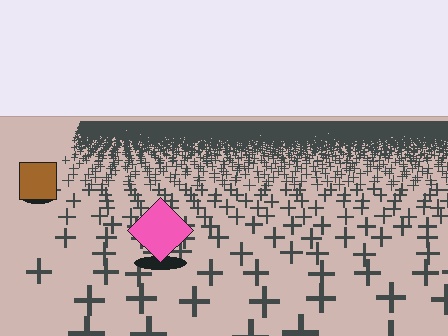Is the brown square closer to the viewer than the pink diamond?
No. The pink diamond is closer — you can tell from the texture gradient: the ground texture is coarser near it.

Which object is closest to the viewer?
The pink diamond is closest. The texture marks near it are larger and more spread out.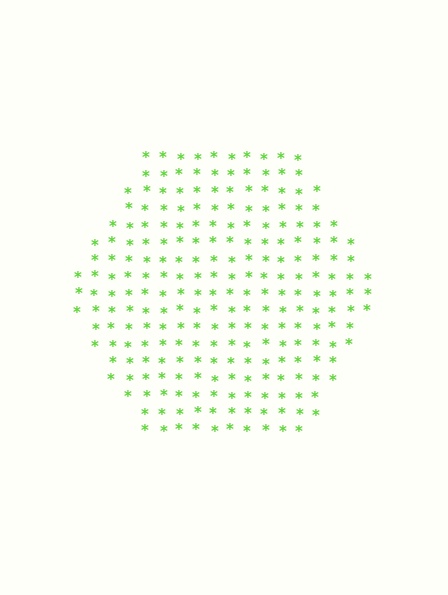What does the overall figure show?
The overall figure shows a hexagon.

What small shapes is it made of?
It is made of small asterisks.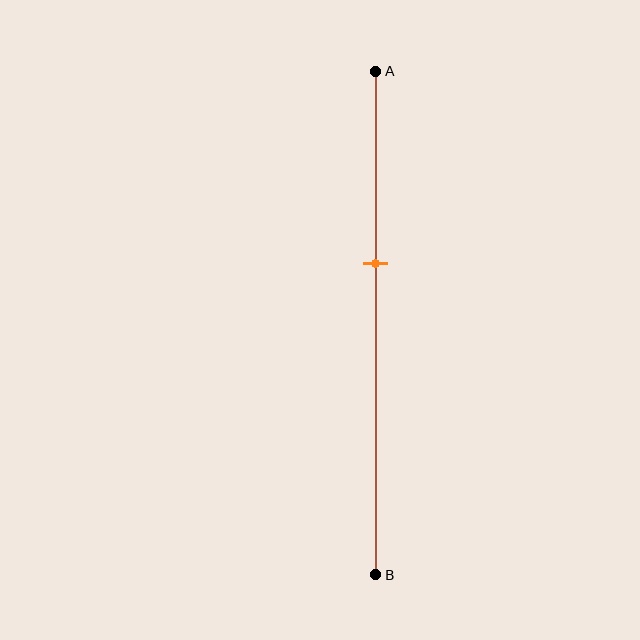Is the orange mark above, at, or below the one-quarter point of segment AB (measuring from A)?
The orange mark is below the one-quarter point of segment AB.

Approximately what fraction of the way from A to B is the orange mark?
The orange mark is approximately 40% of the way from A to B.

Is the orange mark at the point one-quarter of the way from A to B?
No, the mark is at about 40% from A, not at the 25% one-quarter point.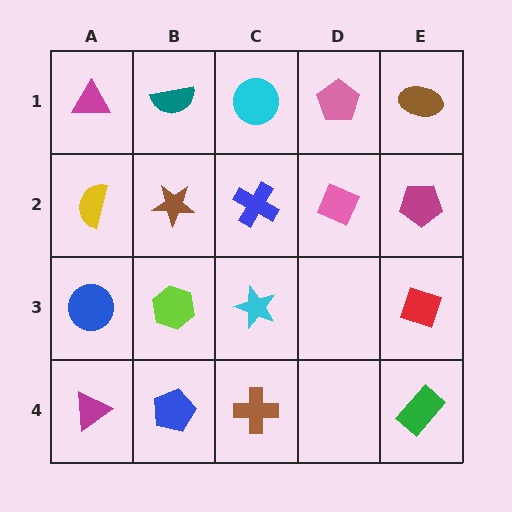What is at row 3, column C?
A cyan star.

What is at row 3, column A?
A blue circle.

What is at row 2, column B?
A brown star.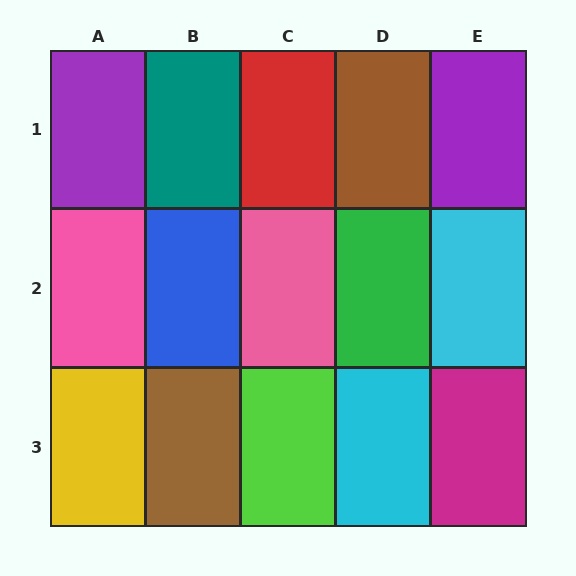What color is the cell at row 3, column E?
Magenta.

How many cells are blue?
1 cell is blue.